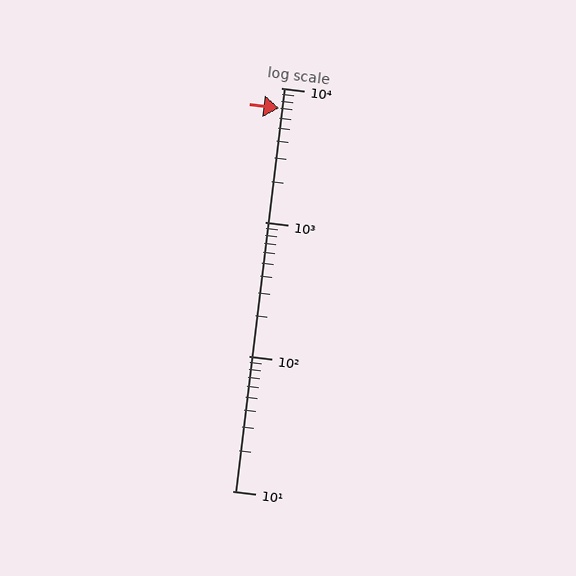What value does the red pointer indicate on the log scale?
The pointer indicates approximately 7000.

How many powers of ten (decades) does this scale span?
The scale spans 3 decades, from 10 to 10000.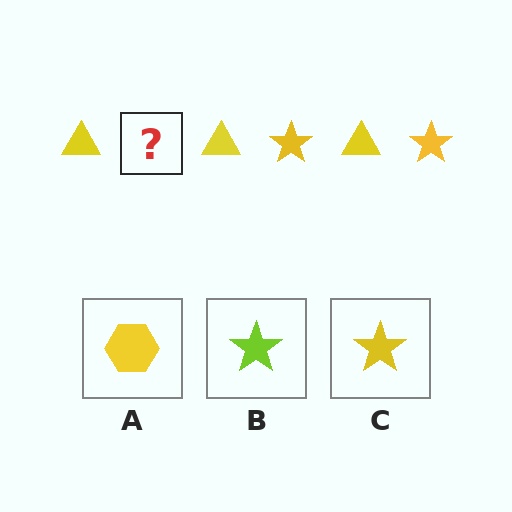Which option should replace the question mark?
Option C.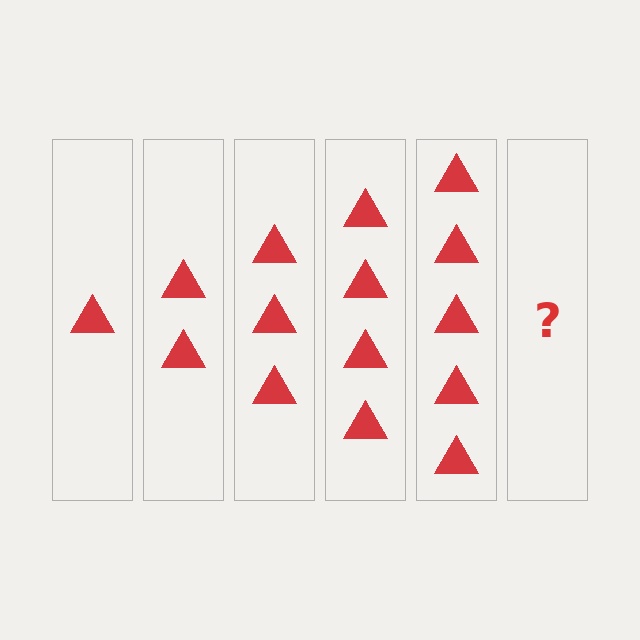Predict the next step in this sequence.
The next step is 6 triangles.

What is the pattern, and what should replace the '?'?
The pattern is that each step adds one more triangle. The '?' should be 6 triangles.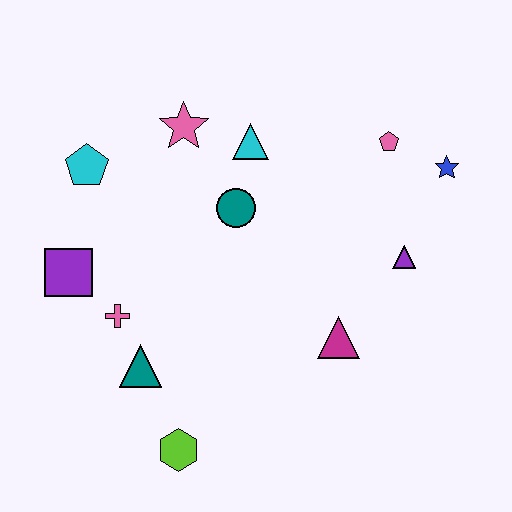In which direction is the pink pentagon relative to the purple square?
The pink pentagon is to the right of the purple square.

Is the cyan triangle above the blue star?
Yes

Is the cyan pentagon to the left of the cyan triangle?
Yes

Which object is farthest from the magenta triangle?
The cyan pentagon is farthest from the magenta triangle.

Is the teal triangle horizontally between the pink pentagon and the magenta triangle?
No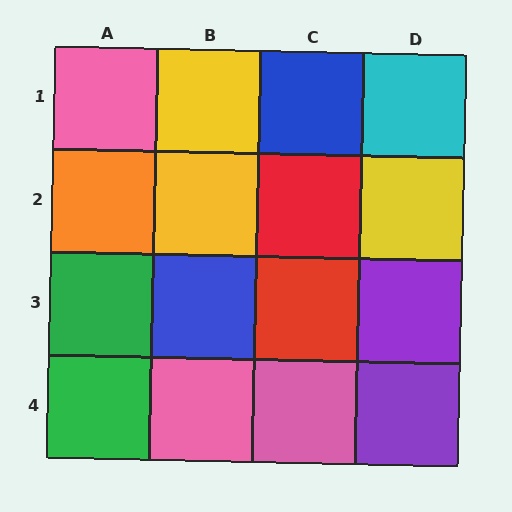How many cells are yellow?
3 cells are yellow.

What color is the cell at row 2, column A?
Orange.